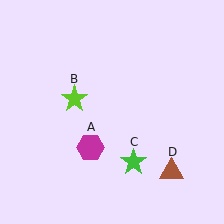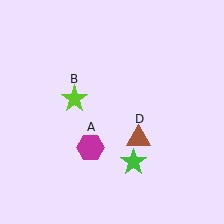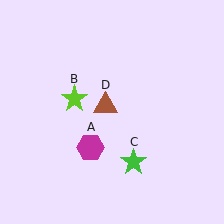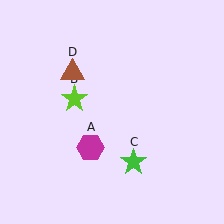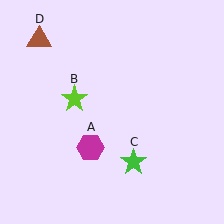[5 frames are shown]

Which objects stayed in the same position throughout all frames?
Magenta hexagon (object A) and lime star (object B) and green star (object C) remained stationary.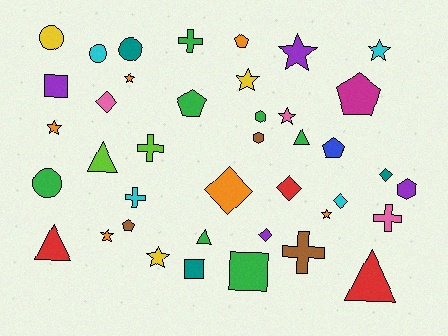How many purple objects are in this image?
There are 4 purple objects.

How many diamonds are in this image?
There are 6 diamonds.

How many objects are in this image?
There are 40 objects.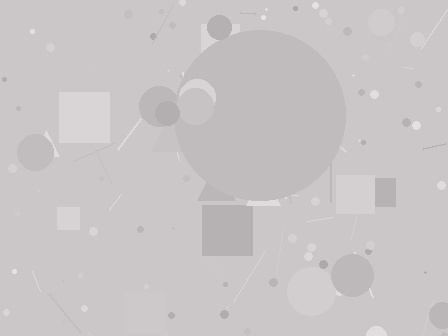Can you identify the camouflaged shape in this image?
The camouflaged shape is a circle.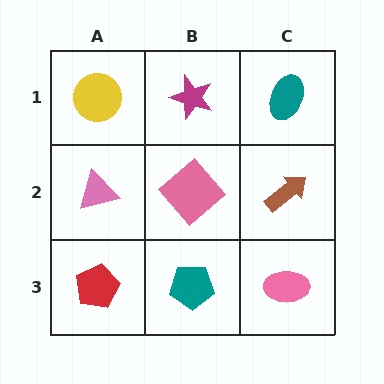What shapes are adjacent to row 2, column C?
A teal ellipse (row 1, column C), a pink ellipse (row 3, column C), a pink diamond (row 2, column B).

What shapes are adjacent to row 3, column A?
A pink triangle (row 2, column A), a teal pentagon (row 3, column B).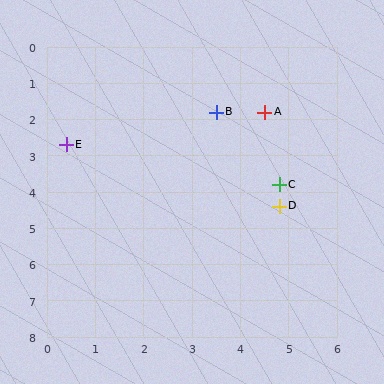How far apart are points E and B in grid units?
Points E and B are about 3.2 grid units apart.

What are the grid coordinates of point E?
Point E is at approximately (0.4, 2.7).